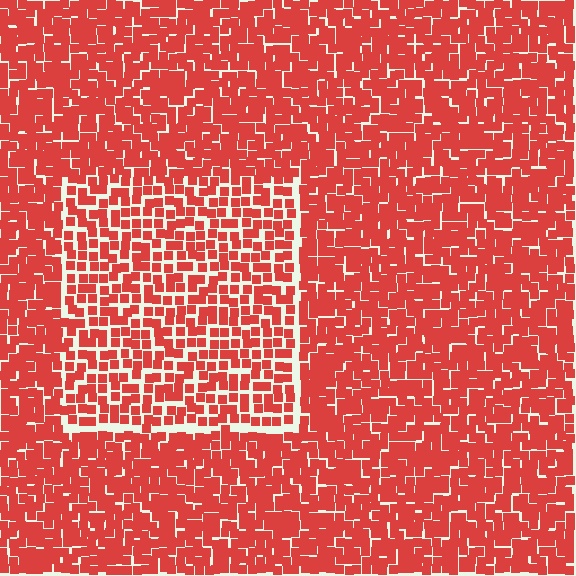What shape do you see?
I see a rectangle.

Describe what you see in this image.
The image contains small red elements arranged at two different densities. A rectangle-shaped region is visible where the elements are less densely packed than the surrounding area.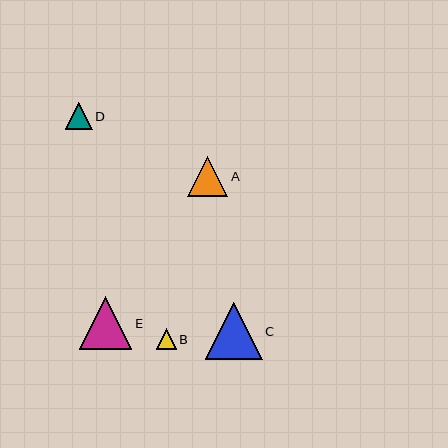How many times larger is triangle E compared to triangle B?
Triangle E is approximately 2.6 times the size of triangle B.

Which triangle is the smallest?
Triangle B is the smallest with a size of approximately 20 pixels.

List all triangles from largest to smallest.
From largest to smallest: C, E, A, D, B.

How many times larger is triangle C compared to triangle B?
Triangle C is approximately 2.9 times the size of triangle B.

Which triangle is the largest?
Triangle C is the largest with a size of approximately 57 pixels.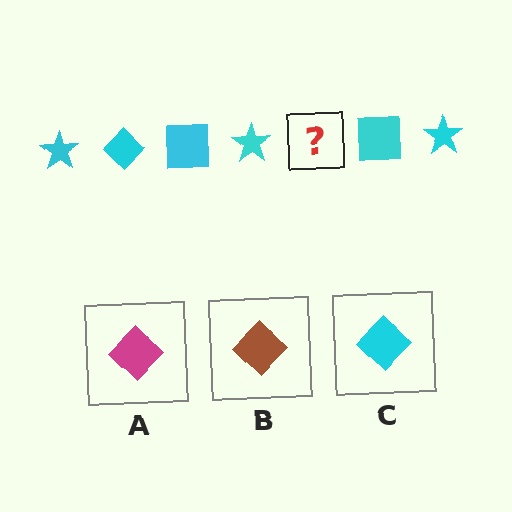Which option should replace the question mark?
Option C.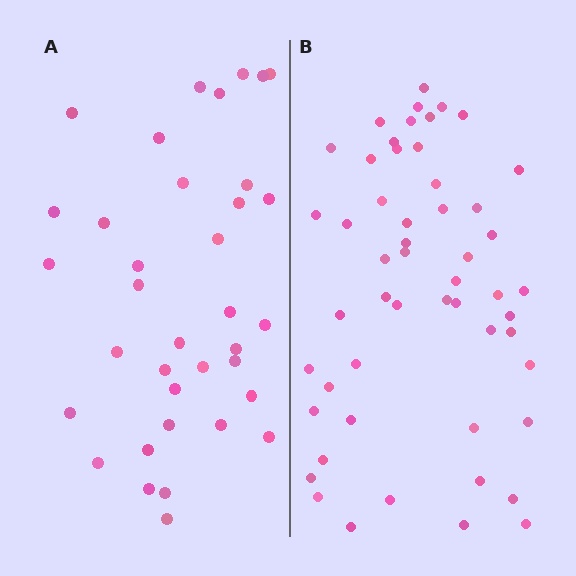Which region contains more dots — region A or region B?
Region B (the right region) has more dots.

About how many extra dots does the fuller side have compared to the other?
Region B has approximately 15 more dots than region A.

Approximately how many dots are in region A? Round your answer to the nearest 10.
About 40 dots. (The exact count is 36, which rounds to 40.)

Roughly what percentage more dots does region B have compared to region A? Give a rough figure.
About 45% more.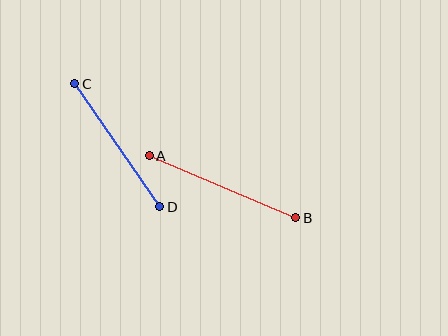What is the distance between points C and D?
The distance is approximately 149 pixels.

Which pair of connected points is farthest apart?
Points A and B are farthest apart.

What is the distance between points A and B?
The distance is approximately 159 pixels.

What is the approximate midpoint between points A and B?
The midpoint is at approximately (223, 187) pixels.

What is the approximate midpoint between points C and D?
The midpoint is at approximately (117, 145) pixels.